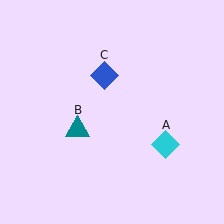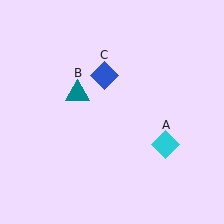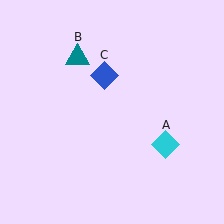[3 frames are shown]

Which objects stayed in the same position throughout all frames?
Cyan diamond (object A) and blue diamond (object C) remained stationary.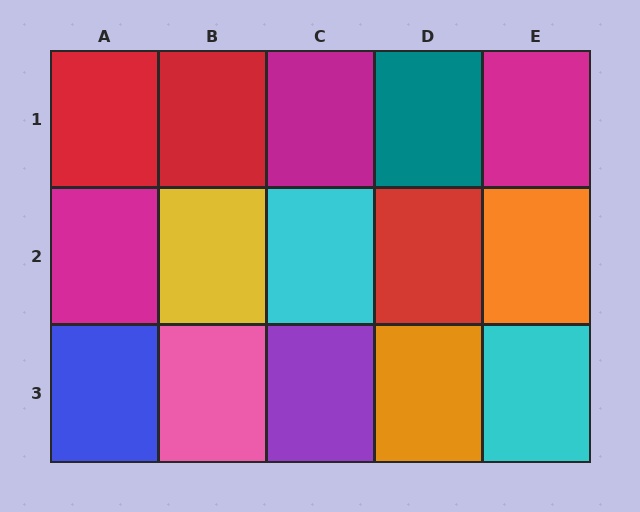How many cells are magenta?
3 cells are magenta.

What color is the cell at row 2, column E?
Orange.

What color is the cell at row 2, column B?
Yellow.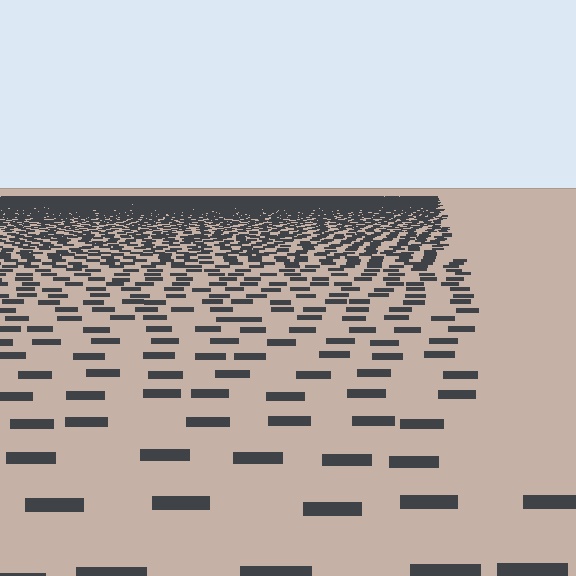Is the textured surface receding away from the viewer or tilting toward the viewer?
The surface is receding away from the viewer. Texture elements get smaller and denser toward the top.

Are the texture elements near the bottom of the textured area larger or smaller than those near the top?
Larger. Near the bottom, elements are closer to the viewer and appear at a bigger on-screen size.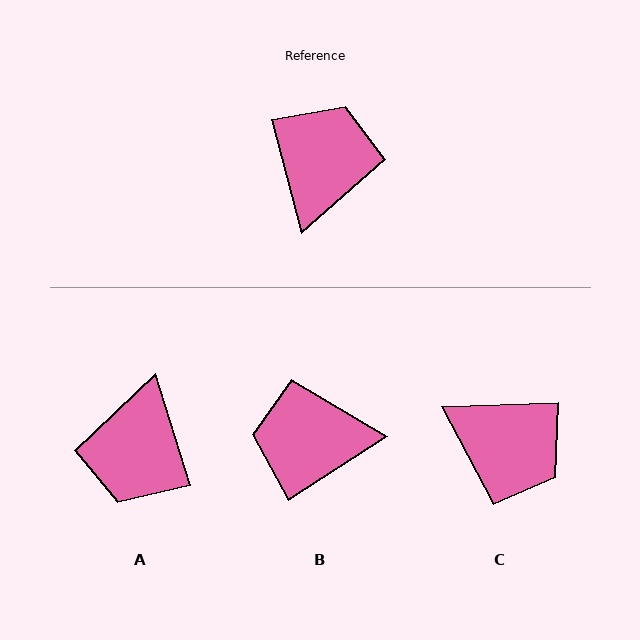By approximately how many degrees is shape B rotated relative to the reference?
Approximately 108 degrees counter-clockwise.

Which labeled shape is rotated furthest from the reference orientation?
A, about 177 degrees away.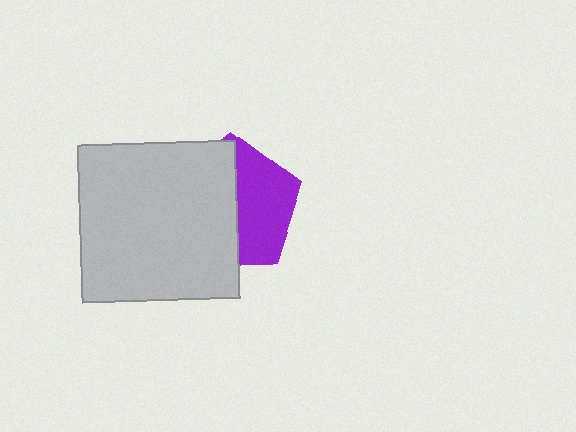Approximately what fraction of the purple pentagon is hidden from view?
Roughly 54% of the purple pentagon is hidden behind the light gray square.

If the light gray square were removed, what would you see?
You would see the complete purple pentagon.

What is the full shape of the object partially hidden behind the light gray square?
The partially hidden object is a purple pentagon.